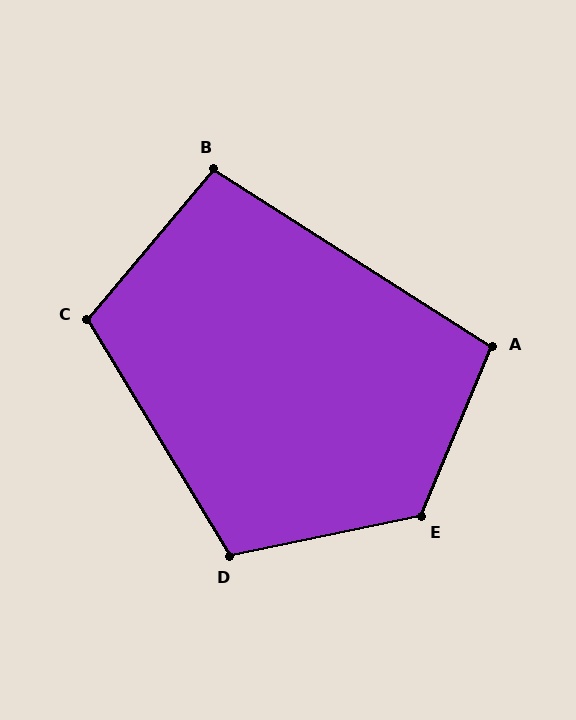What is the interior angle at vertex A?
Approximately 100 degrees (obtuse).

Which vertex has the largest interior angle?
E, at approximately 125 degrees.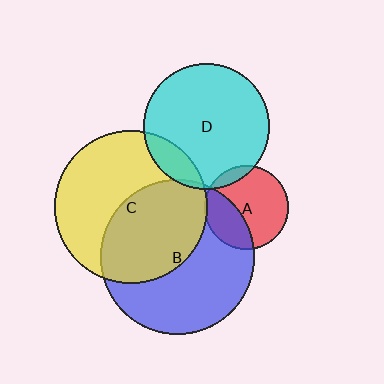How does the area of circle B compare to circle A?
Approximately 3.4 times.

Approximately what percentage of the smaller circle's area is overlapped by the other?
Approximately 5%.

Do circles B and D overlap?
Yes.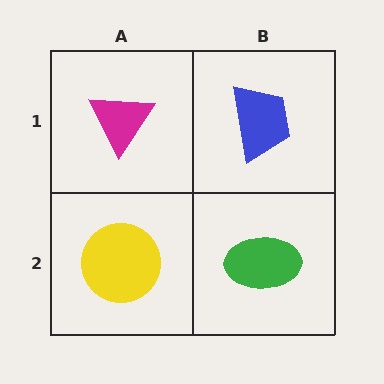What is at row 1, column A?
A magenta triangle.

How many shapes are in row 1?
2 shapes.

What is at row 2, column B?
A green ellipse.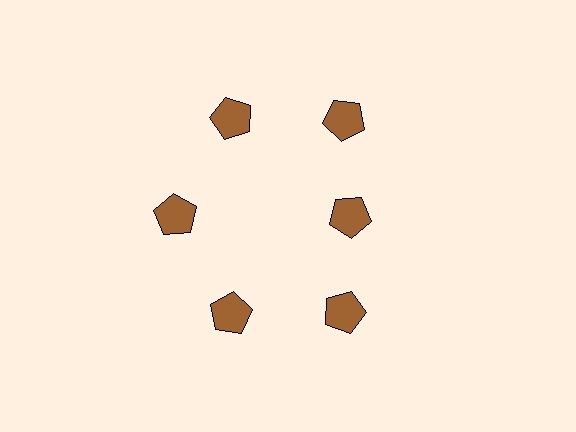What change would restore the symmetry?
The symmetry would be restored by moving it outward, back onto the ring so that all 6 pentagons sit at equal angles and equal distance from the center.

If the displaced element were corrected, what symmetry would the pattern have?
It would have 6-fold rotational symmetry — the pattern would map onto itself every 60 degrees.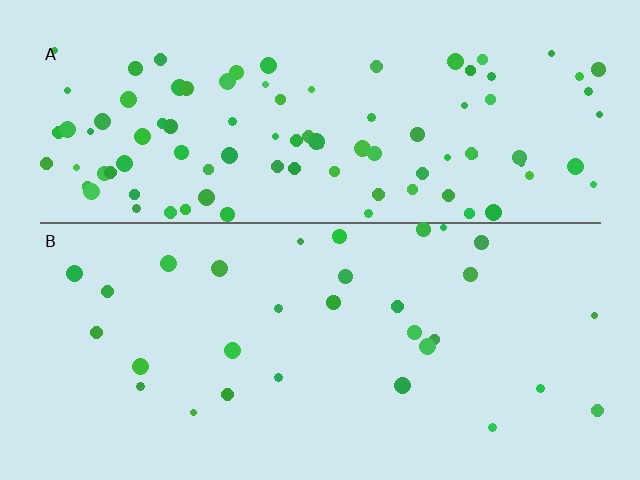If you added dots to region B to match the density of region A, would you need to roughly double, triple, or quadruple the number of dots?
Approximately triple.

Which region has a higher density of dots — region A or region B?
A (the top).